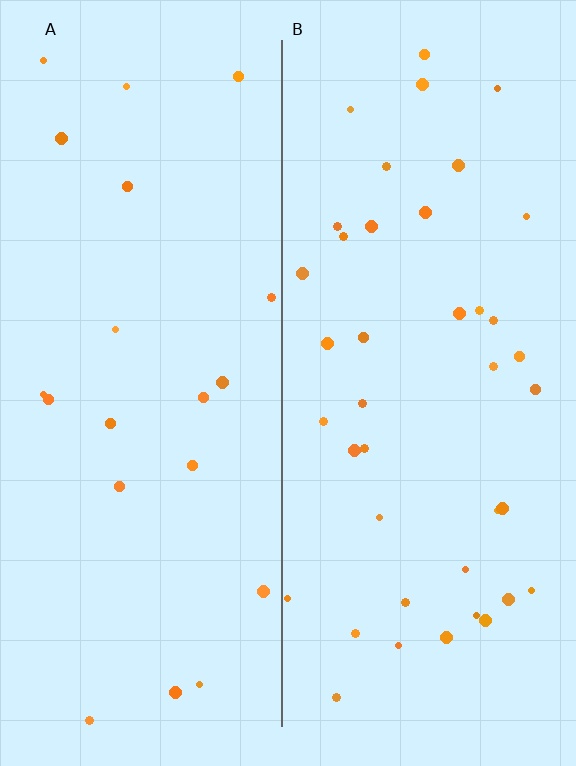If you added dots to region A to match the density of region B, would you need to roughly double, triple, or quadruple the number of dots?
Approximately double.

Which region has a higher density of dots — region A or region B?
B (the right).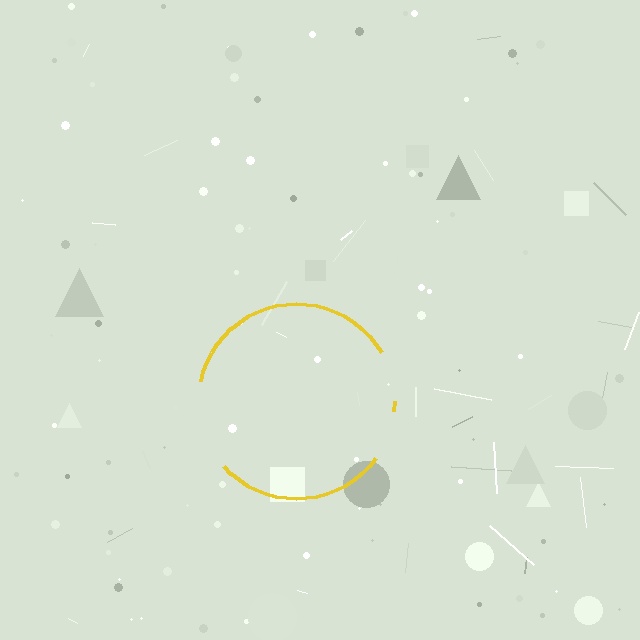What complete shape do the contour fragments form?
The contour fragments form a circle.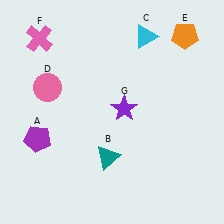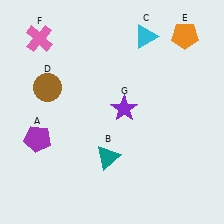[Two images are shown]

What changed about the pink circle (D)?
In Image 1, D is pink. In Image 2, it changed to brown.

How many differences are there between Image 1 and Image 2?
There is 1 difference between the two images.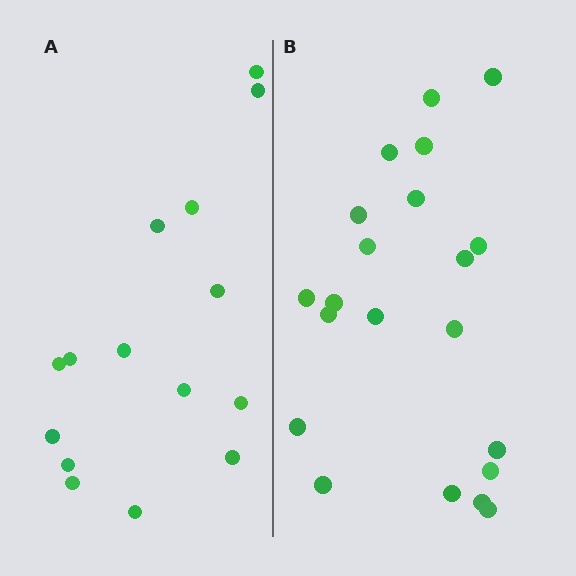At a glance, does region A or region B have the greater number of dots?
Region B (the right region) has more dots.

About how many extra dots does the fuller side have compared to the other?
Region B has about 6 more dots than region A.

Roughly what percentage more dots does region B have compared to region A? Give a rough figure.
About 40% more.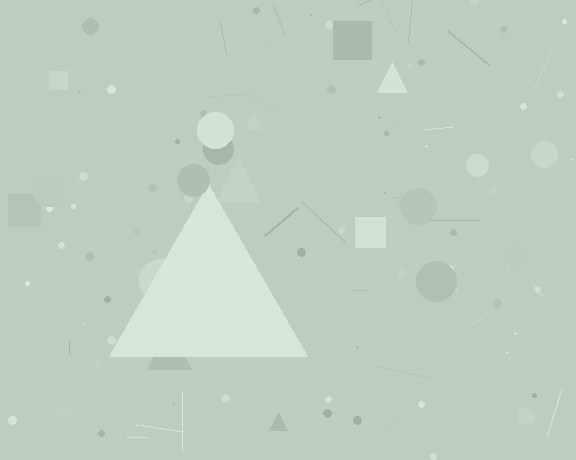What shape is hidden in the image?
A triangle is hidden in the image.